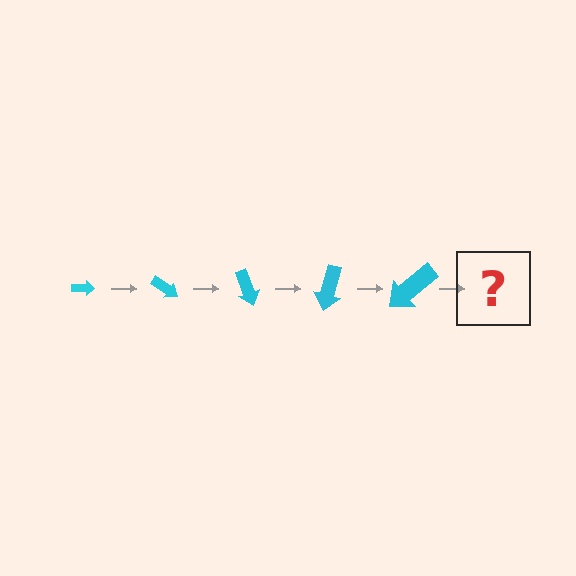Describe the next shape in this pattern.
It should be an arrow, larger than the previous one and rotated 175 degrees from the start.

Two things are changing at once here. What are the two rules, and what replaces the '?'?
The two rules are that the arrow grows larger each step and it rotates 35 degrees each step. The '?' should be an arrow, larger than the previous one and rotated 175 degrees from the start.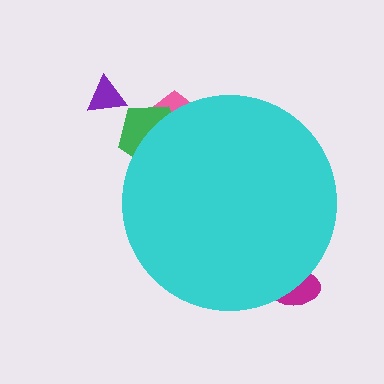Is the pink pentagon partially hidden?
Yes, the pink pentagon is partially hidden behind the cyan circle.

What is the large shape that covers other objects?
A cyan circle.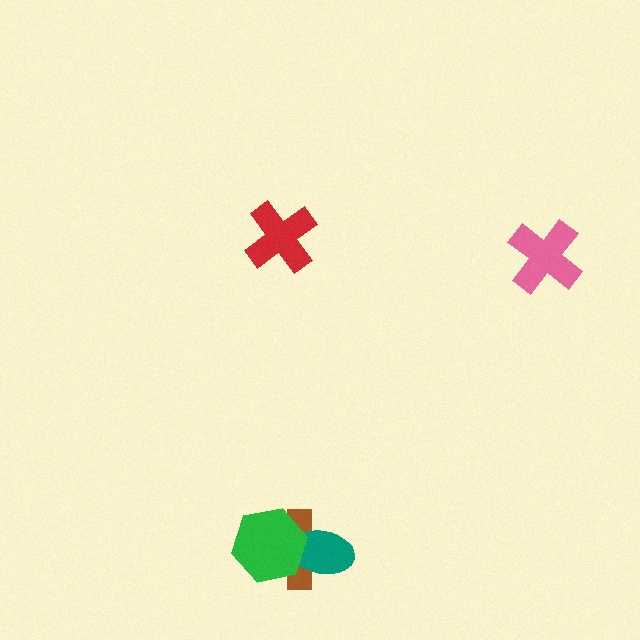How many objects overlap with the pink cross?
0 objects overlap with the pink cross.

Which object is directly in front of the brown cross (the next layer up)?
The teal ellipse is directly in front of the brown cross.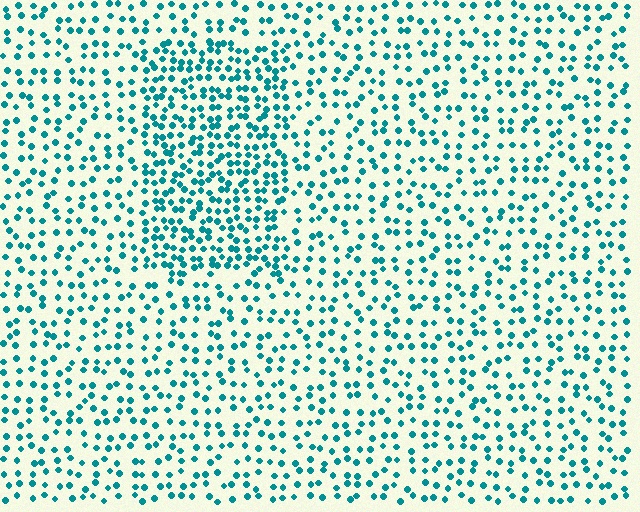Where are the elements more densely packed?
The elements are more densely packed inside the rectangle boundary.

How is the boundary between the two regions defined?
The boundary is defined by a change in element density (approximately 1.8x ratio). All elements are the same color, size, and shape.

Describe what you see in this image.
The image contains small teal elements arranged at two different densities. A rectangle-shaped region is visible where the elements are more densely packed than the surrounding area.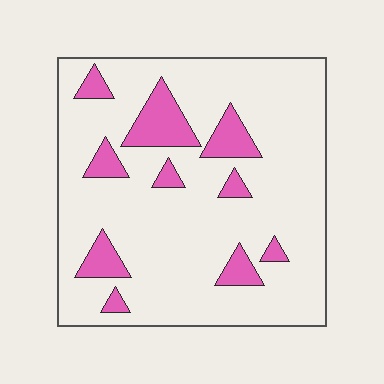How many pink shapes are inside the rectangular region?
10.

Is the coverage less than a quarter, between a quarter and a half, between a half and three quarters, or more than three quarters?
Less than a quarter.